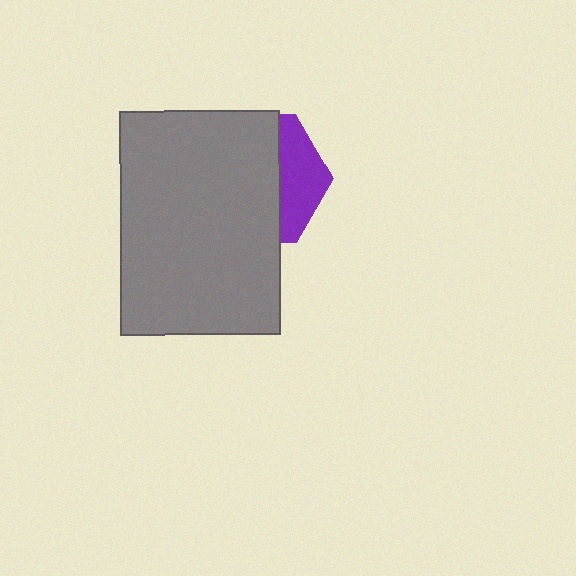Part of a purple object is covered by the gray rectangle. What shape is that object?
It is a hexagon.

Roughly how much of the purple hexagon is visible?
A small part of it is visible (roughly 31%).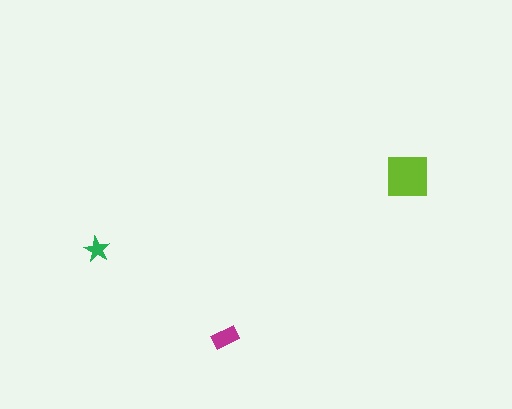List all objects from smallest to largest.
The green star, the magenta rectangle, the lime square.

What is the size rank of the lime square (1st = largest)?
1st.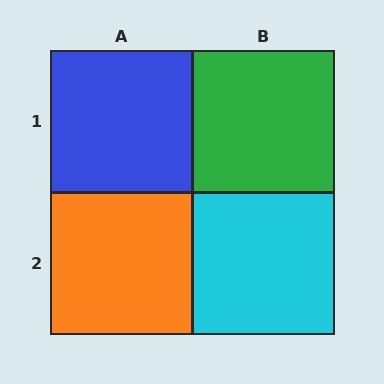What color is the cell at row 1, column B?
Green.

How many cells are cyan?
1 cell is cyan.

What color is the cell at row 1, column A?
Blue.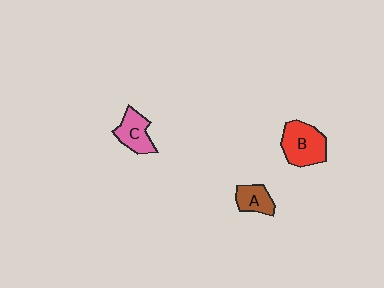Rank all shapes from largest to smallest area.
From largest to smallest: B (red), C (pink), A (brown).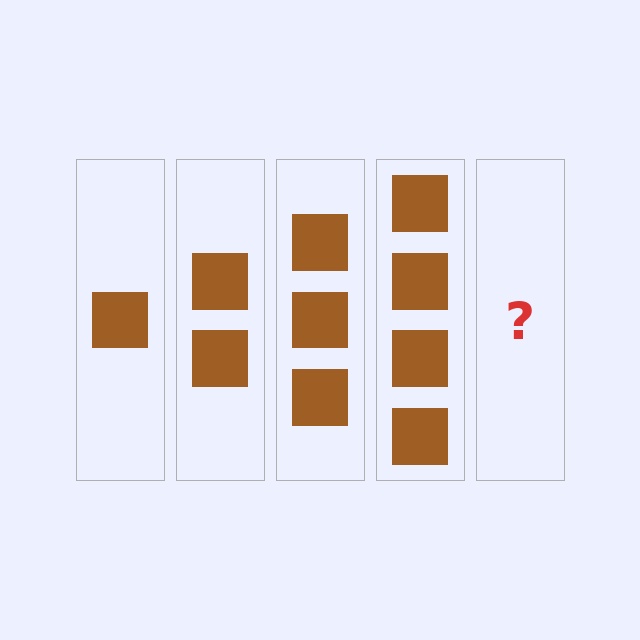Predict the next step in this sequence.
The next step is 5 squares.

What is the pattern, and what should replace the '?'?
The pattern is that each step adds one more square. The '?' should be 5 squares.